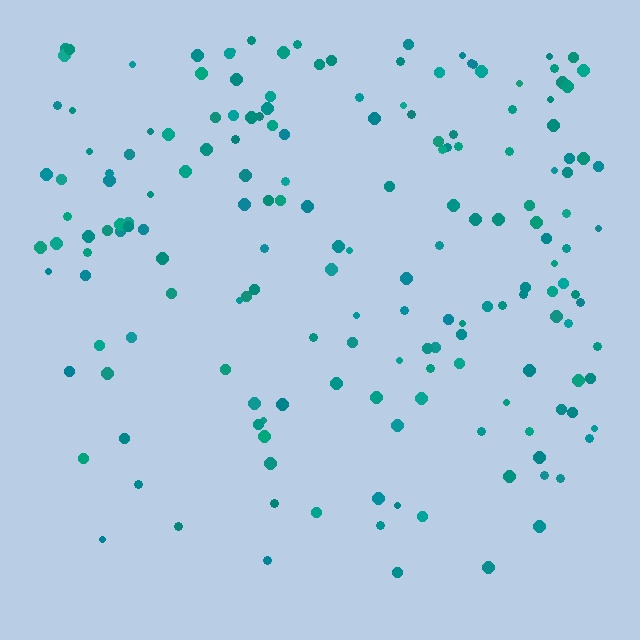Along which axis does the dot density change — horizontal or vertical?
Vertical.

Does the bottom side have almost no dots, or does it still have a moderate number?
Still a moderate number, just noticeably fewer than the top.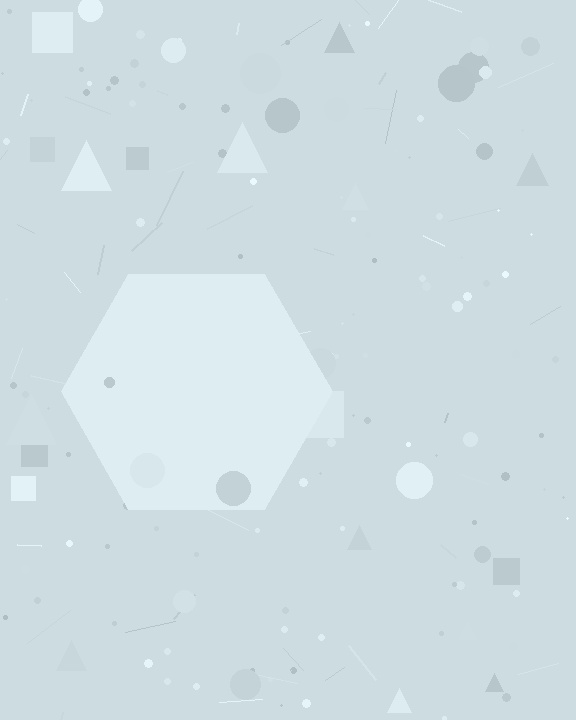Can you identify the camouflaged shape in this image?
The camouflaged shape is a hexagon.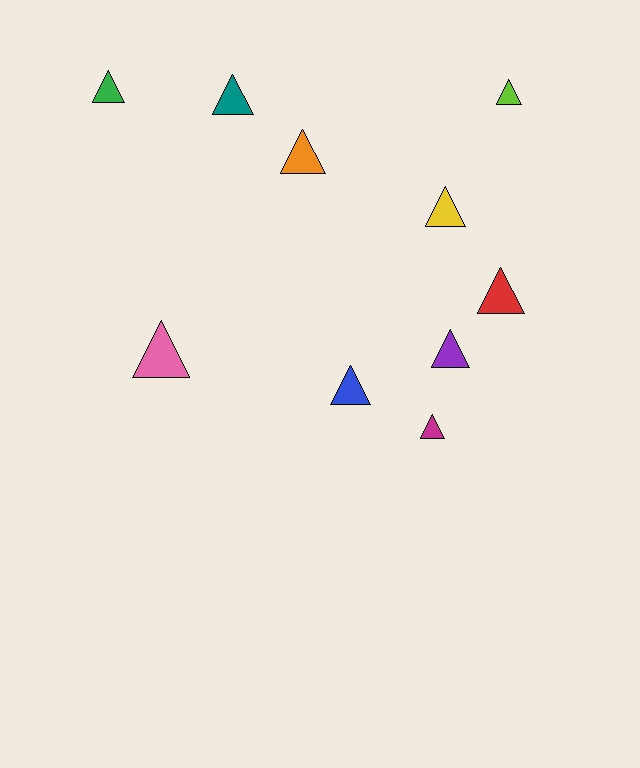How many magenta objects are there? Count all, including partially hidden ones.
There is 1 magenta object.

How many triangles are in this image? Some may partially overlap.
There are 10 triangles.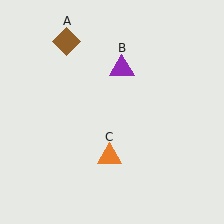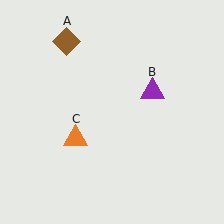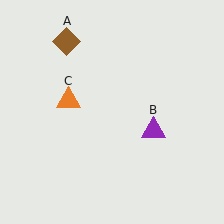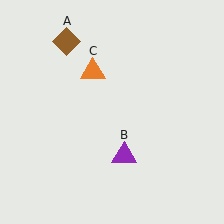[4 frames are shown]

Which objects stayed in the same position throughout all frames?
Brown diamond (object A) remained stationary.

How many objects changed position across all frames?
2 objects changed position: purple triangle (object B), orange triangle (object C).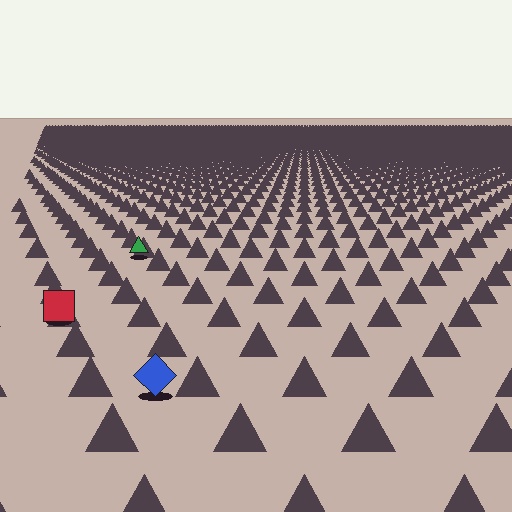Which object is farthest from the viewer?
The green triangle is farthest from the viewer. It appears smaller and the ground texture around it is denser.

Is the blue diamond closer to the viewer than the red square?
Yes. The blue diamond is closer — you can tell from the texture gradient: the ground texture is coarser near it.